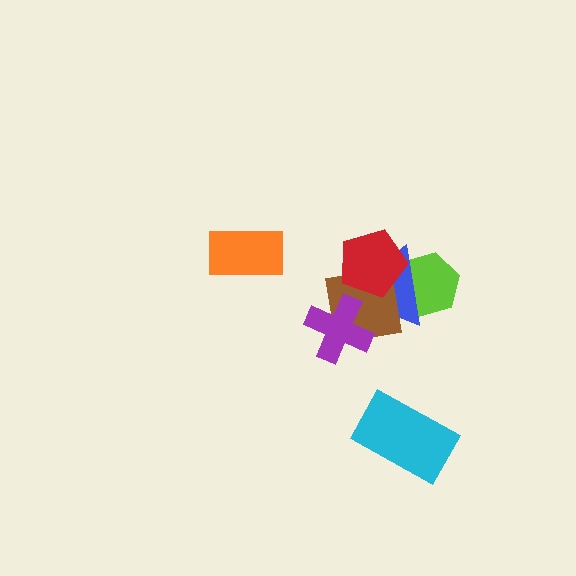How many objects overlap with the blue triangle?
4 objects overlap with the blue triangle.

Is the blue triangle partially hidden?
Yes, it is partially covered by another shape.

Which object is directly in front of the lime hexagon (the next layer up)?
The blue triangle is directly in front of the lime hexagon.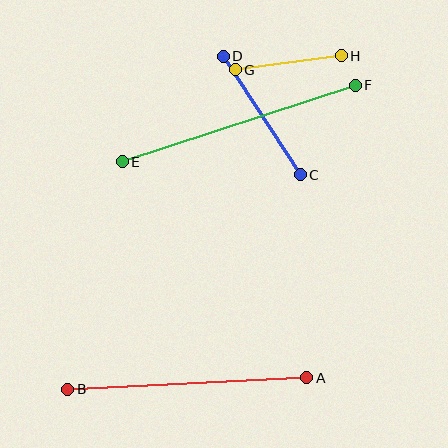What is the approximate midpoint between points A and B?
The midpoint is at approximately (187, 384) pixels.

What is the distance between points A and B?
The distance is approximately 240 pixels.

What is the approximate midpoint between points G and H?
The midpoint is at approximately (288, 63) pixels.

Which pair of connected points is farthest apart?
Points E and F are farthest apart.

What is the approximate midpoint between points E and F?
The midpoint is at approximately (239, 124) pixels.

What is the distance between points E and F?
The distance is approximately 245 pixels.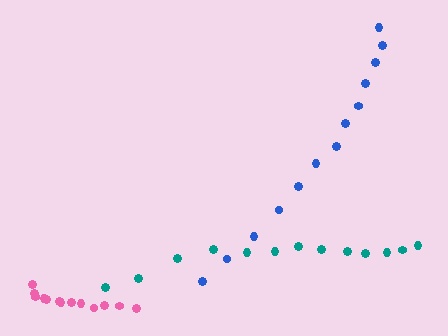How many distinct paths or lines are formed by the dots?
There are 3 distinct paths.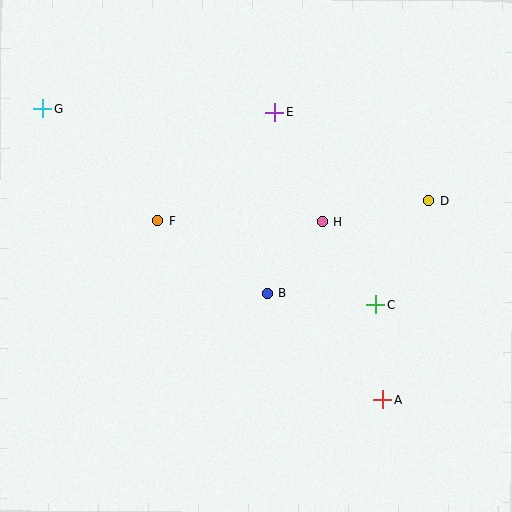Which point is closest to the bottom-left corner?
Point F is closest to the bottom-left corner.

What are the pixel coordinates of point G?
Point G is at (43, 108).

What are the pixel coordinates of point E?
Point E is at (274, 112).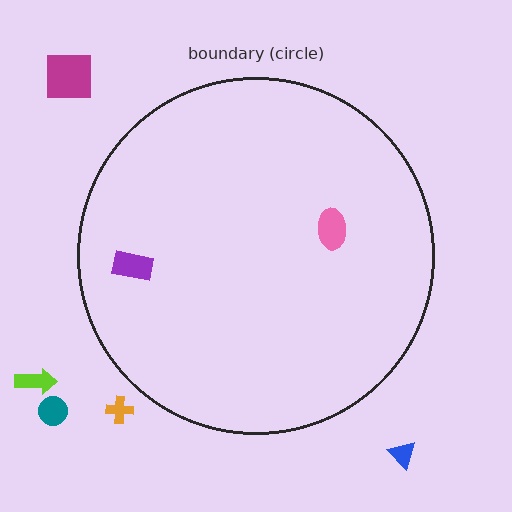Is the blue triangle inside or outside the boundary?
Outside.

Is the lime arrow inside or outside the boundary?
Outside.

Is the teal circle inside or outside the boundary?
Outside.